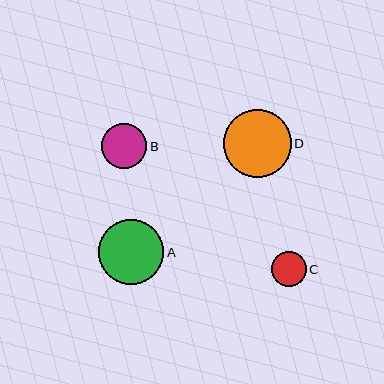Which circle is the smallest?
Circle C is the smallest with a size of approximately 34 pixels.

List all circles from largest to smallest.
From largest to smallest: D, A, B, C.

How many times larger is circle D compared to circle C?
Circle D is approximately 2.0 times the size of circle C.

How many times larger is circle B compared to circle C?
Circle B is approximately 1.3 times the size of circle C.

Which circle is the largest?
Circle D is the largest with a size of approximately 68 pixels.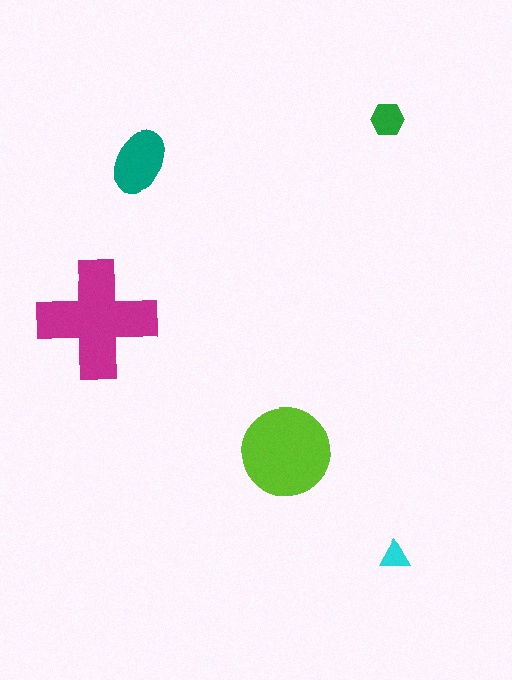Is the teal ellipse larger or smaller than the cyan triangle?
Larger.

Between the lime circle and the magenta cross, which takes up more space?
The magenta cross.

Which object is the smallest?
The cyan triangle.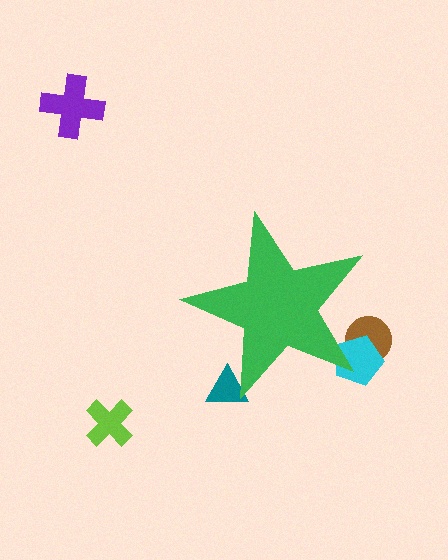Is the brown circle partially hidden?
Yes, the brown circle is partially hidden behind the green star.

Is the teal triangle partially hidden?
Yes, the teal triangle is partially hidden behind the green star.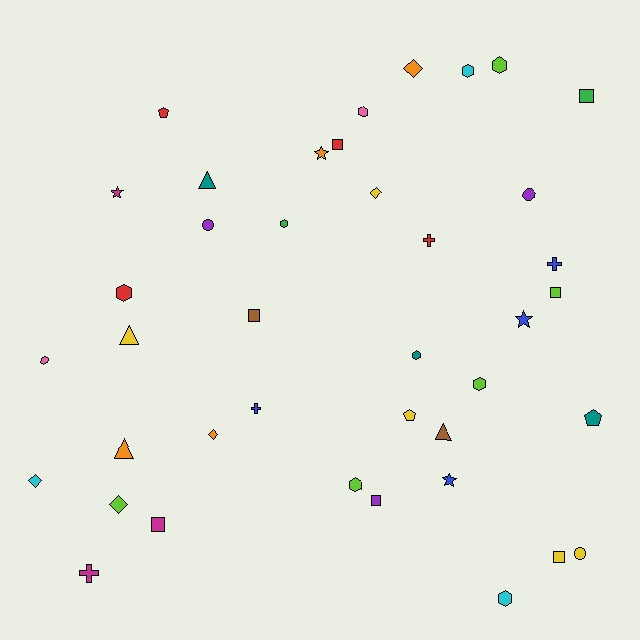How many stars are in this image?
There are 4 stars.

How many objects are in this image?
There are 40 objects.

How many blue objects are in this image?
There are 4 blue objects.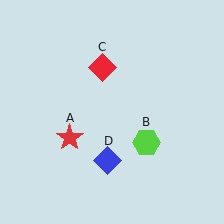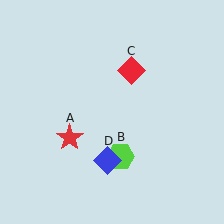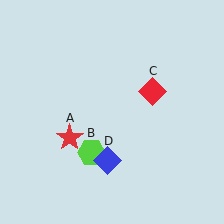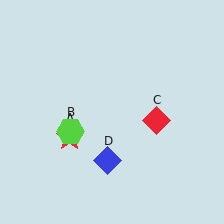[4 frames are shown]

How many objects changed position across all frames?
2 objects changed position: lime hexagon (object B), red diamond (object C).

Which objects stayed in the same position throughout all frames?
Red star (object A) and blue diamond (object D) remained stationary.